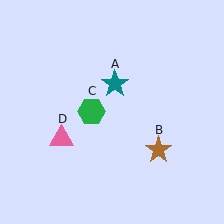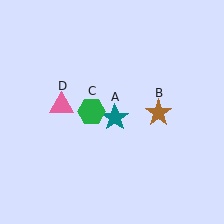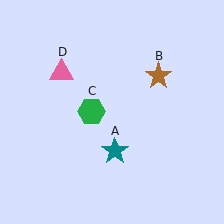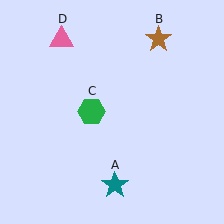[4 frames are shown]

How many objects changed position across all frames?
3 objects changed position: teal star (object A), brown star (object B), pink triangle (object D).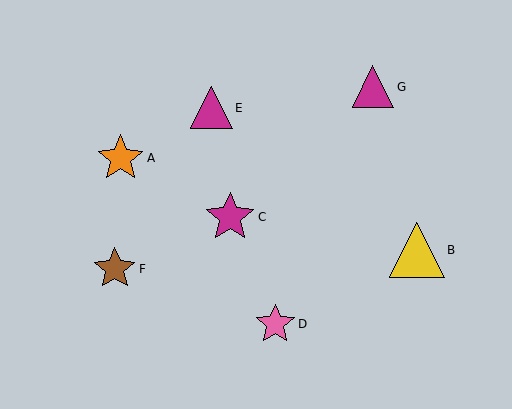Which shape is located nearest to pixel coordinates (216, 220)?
The magenta star (labeled C) at (230, 217) is nearest to that location.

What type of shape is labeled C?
Shape C is a magenta star.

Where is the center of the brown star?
The center of the brown star is at (115, 269).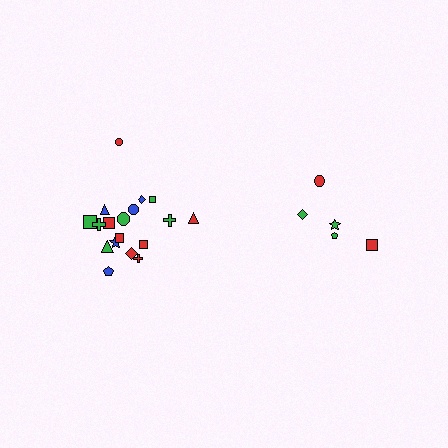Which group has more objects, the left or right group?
The left group.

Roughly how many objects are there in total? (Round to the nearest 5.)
Roughly 25 objects in total.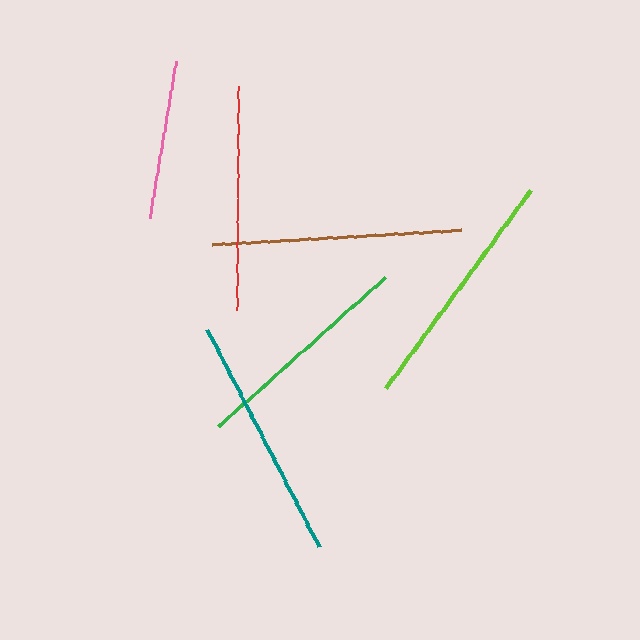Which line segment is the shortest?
The pink line is the shortest at approximately 158 pixels.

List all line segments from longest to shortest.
From longest to shortest: brown, lime, teal, red, green, pink.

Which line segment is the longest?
The brown line is the longest at approximately 249 pixels.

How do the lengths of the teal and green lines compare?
The teal and green lines are approximately the same length.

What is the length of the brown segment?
The brown segment is approximately 249 pixels long.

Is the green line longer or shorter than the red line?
The red line is longer than the green line.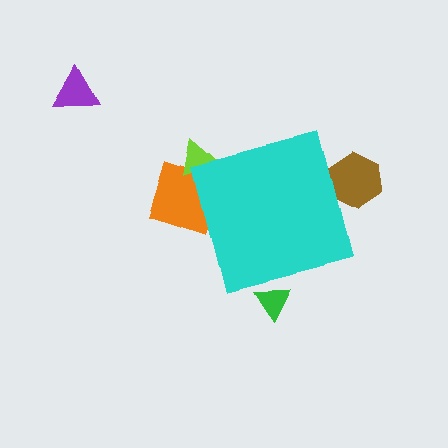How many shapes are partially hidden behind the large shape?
4 shapes are partially hidden.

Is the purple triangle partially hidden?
No, the purple triangle is fully visible.